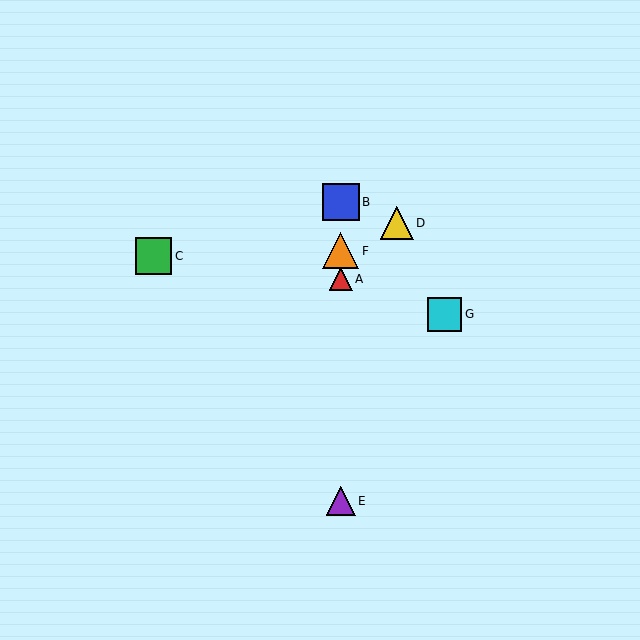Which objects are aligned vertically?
Objects A, B, E, F are aligned vertically.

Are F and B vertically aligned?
Yes, both are at x≈341.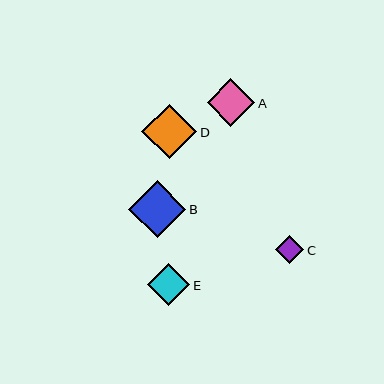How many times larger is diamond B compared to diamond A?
Diamond B is approximately 1.2 times the size of diamond A.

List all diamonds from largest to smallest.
From largest to smallest: B, D, A, E, C.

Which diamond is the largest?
Diamond B is the largest with a size of approximately 58 pixels.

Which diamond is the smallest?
Diamond C is the smallest with a size of approximately 28 pixels.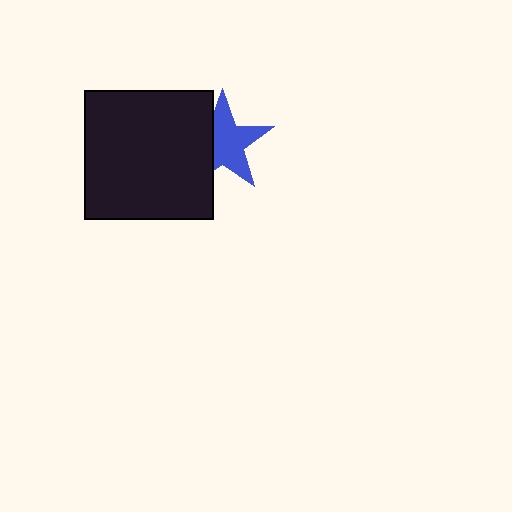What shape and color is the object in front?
The object in front is a black square.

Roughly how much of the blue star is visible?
Most of it is visible (roughly 67%).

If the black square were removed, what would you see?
You would see the complete blue star.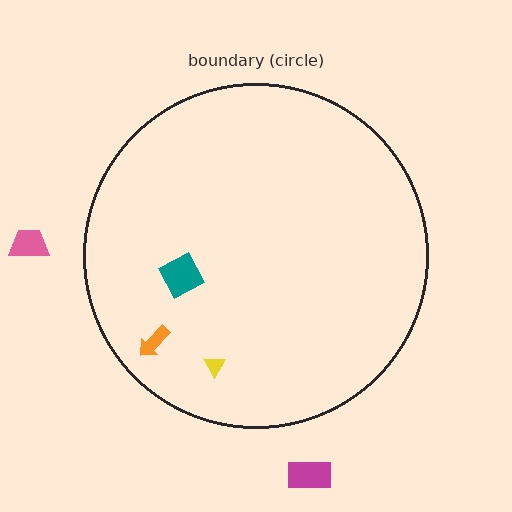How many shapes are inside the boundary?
3 inside, 2 outside.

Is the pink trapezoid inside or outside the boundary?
Outside.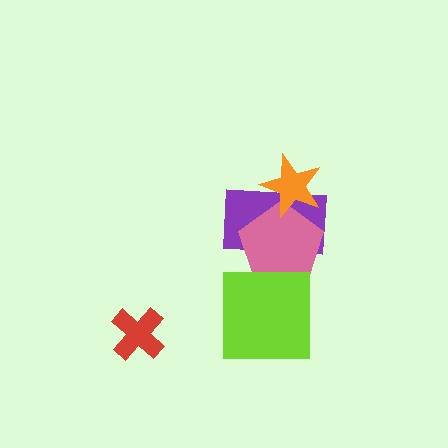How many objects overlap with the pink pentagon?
3 objects overlap with the pink pentagon.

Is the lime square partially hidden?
No, no other shape covers it.